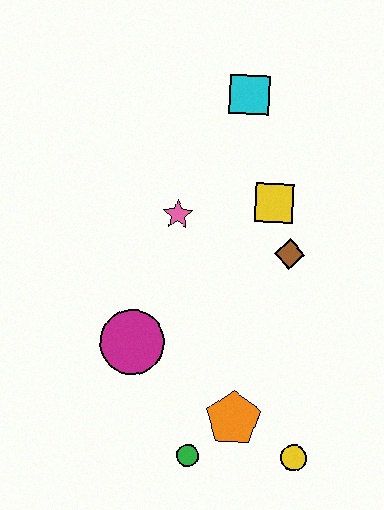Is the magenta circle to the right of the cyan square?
No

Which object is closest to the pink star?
The yellow square is closest to the pink star.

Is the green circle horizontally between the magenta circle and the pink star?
No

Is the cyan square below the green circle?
No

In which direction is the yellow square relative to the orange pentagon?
The yellow square is above the orange pentagon.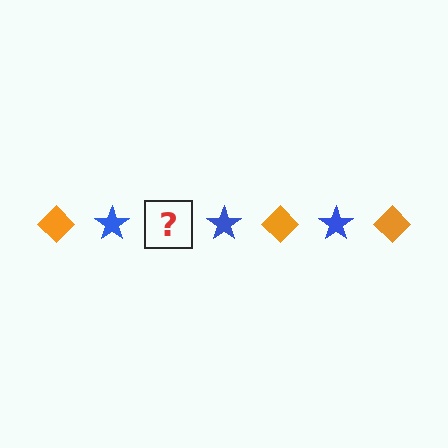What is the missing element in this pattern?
The missing element is an orange diamond.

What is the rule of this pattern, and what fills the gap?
The rule is that the pattern alternates between orange diamond and blue star. The gap should be filled with an orange diamond.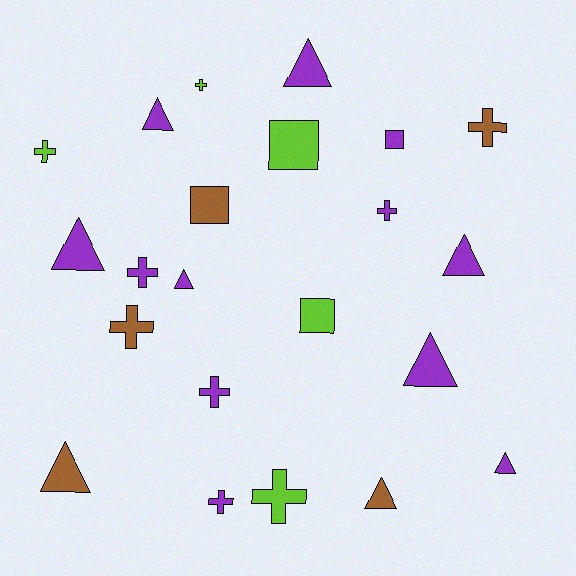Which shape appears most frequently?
Cross, with 9 objects.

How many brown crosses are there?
There are 2 brown crosses.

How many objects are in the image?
There are 22 objects.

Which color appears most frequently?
Purple, with 12 objects.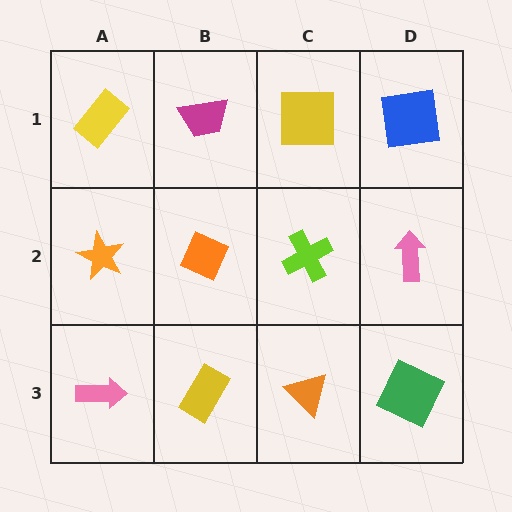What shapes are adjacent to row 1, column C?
A lime cross (row 2, column C), a magenta trapezoid (row 1, column B), a blue square (row 1, column D).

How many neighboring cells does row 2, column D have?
3.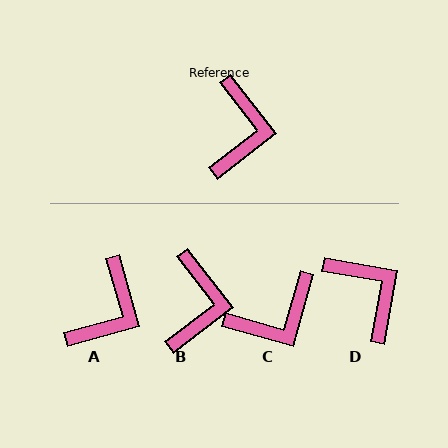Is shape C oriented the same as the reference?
No, it is off by about 53 degrees.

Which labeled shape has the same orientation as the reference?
B.